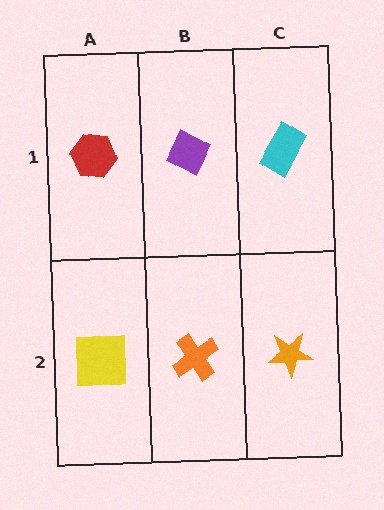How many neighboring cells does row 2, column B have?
3.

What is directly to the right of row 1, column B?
A cyan rectangle.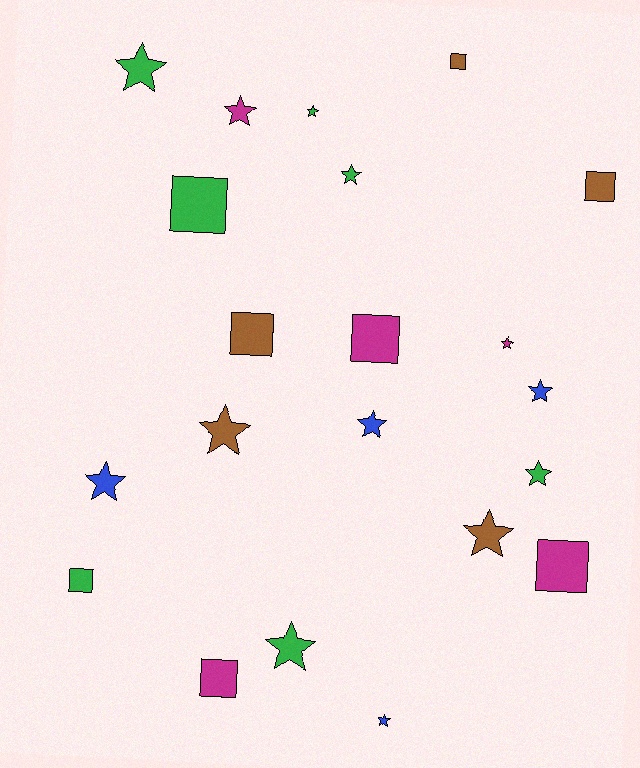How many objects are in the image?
There are 21 objects.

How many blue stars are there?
There are 4 blue stars.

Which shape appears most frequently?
Star, with 13 objects.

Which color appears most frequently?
Green, with 7 objects.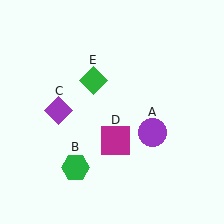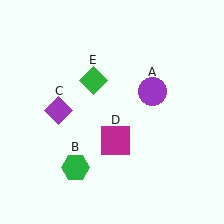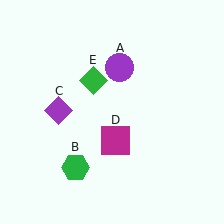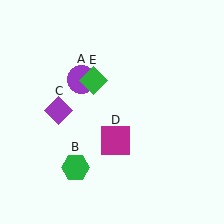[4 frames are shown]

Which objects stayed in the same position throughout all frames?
Green hexagon (object B) and purple diamond (object C) and magenta square (object D) and green diamond (object E) remained stationary.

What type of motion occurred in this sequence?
The purple circle (object A) rotated counterclockwise around the center of the scene.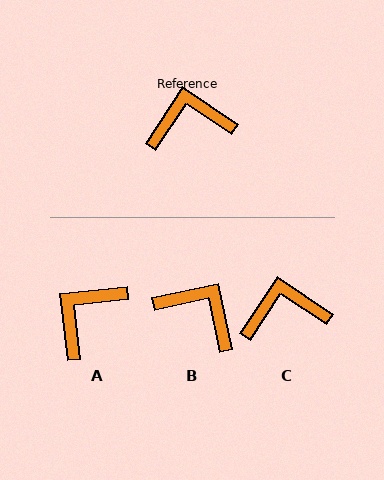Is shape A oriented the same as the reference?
No, it is off by about 40 degrees.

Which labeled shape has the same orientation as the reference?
C.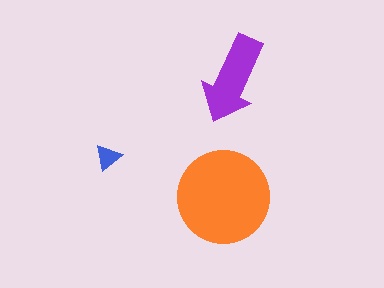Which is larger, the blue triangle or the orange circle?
The orange circle.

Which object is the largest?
The orange circle.